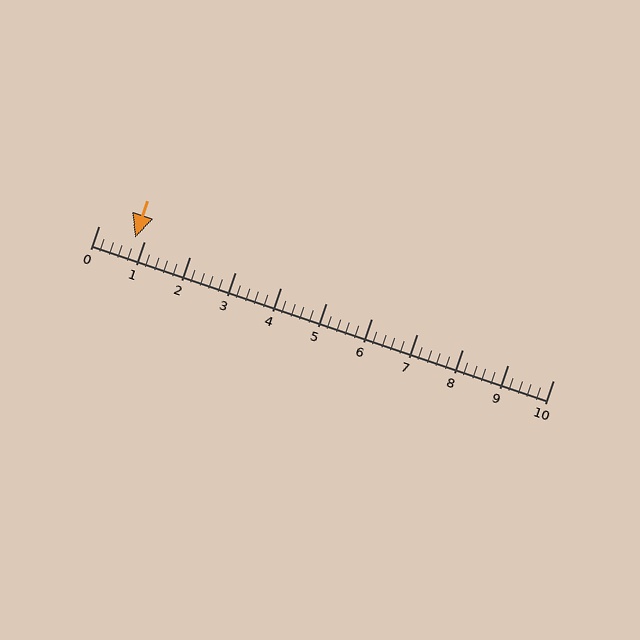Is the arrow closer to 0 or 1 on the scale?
The arrow is closer to 1.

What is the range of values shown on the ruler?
The ruler shows values from 0 to 10.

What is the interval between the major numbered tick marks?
The major tick marks are spaced 1 units apart.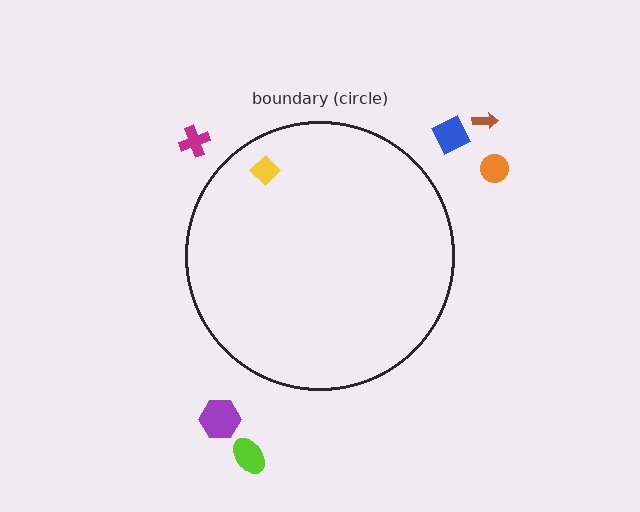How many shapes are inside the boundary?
1 inside, 6 outside.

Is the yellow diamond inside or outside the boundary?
Inside.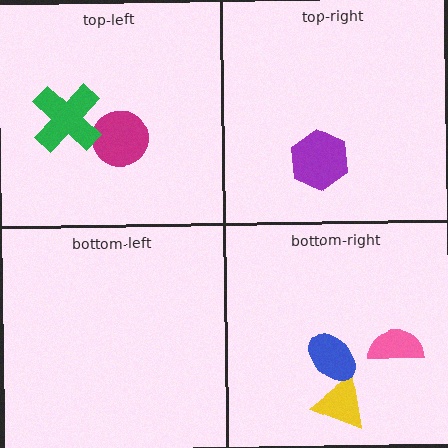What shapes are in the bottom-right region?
The yellow triangle, the pink semicircle, the blue ellipse.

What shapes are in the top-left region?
The magenta circle, the green cross.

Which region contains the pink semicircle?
The bottom-right region.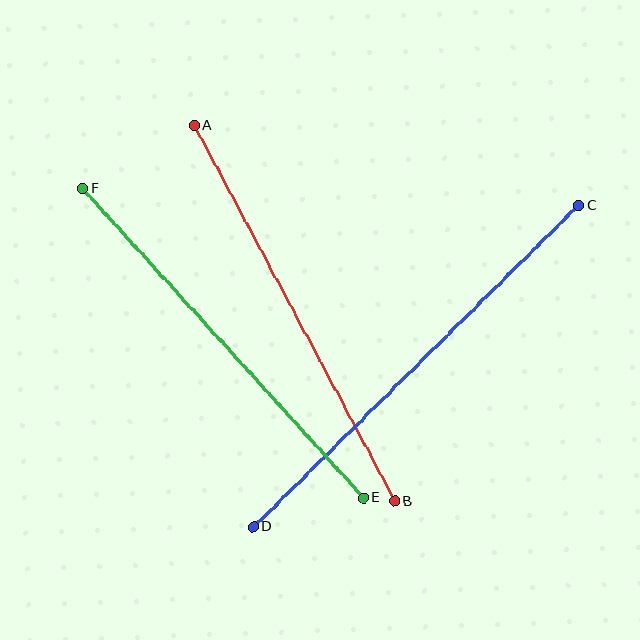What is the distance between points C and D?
The distance is approximately 457 pixels.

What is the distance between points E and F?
The distance is approximately 417 pixels.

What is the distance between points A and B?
The distance is approximately 426 pixels.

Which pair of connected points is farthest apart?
Points C and D are farthest apart.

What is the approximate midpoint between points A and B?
The midpoint is at approximately (294, 314) pixels.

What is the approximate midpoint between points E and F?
The midpoint is at approximately (223, 343) pixels.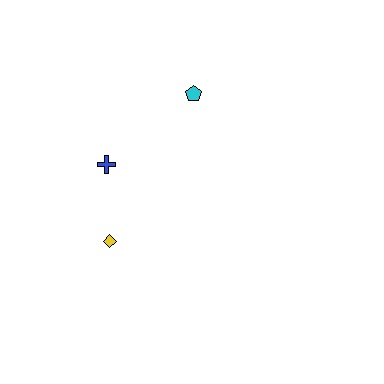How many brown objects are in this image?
There are no brown objects.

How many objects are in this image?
There are 3 objects.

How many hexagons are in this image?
There are no hexagons.